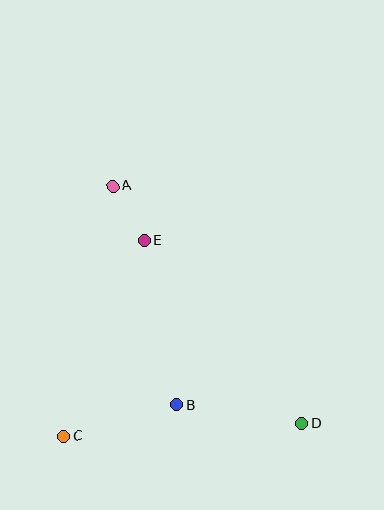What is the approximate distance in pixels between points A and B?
The distance between A and B is approximately 228 pixels.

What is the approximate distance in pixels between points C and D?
The distance between C and D is approximately 238 pixels.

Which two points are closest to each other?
Points A and E are closest to each other.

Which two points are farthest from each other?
Points A and D are farthest from each other.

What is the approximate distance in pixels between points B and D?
The distance between B and D is approximately 126 pixels.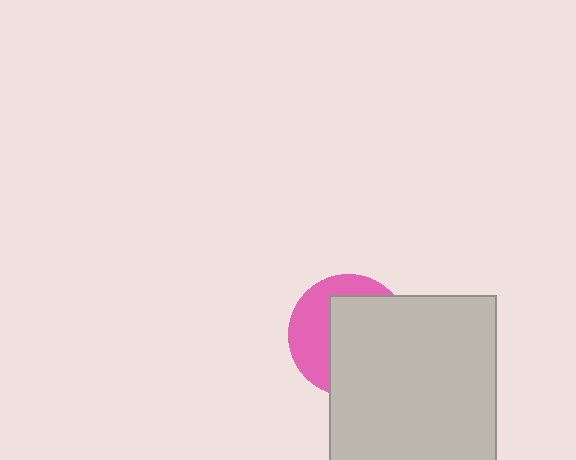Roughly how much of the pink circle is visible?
A small part of it is visible (roughly 40%).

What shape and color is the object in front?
The object in front is a light gray square.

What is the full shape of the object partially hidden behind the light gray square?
The partially hidden object is a pink circle.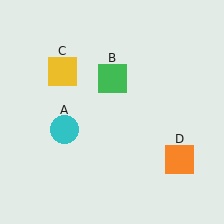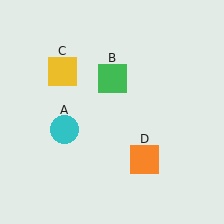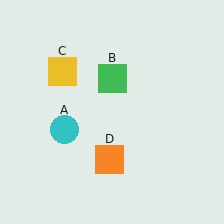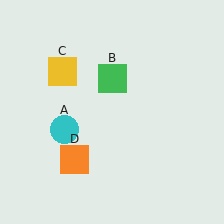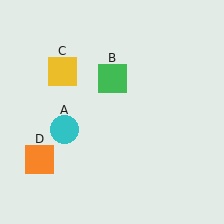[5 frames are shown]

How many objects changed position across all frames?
1 object changed position: orange square (object D).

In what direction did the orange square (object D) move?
The orange square (object D) moved left.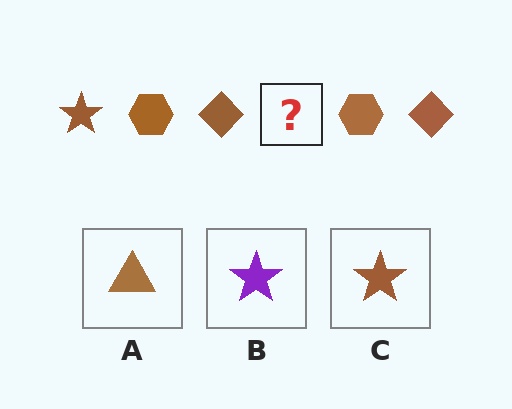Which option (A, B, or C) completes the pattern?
C.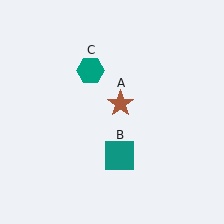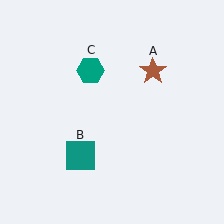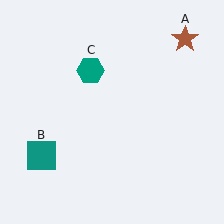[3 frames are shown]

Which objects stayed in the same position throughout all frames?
Teal hexagon (object C) remained stationary.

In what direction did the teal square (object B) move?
The teal square (object B) moved left.